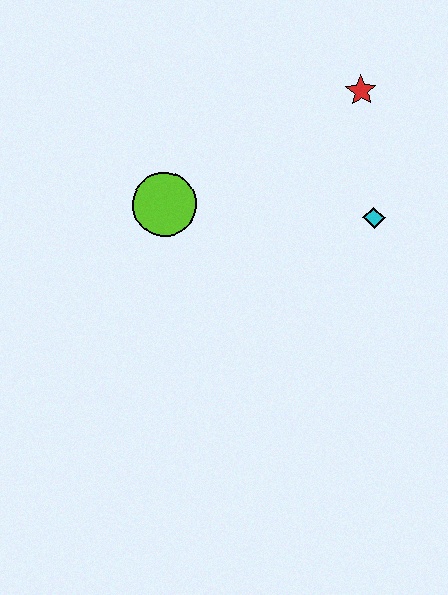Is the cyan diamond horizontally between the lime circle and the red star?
No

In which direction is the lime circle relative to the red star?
The lime circle is to the left of the red star.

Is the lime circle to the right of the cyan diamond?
No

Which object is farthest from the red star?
The lime circle is farthest from the red star.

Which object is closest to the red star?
The cyan diamond is closest to the red star.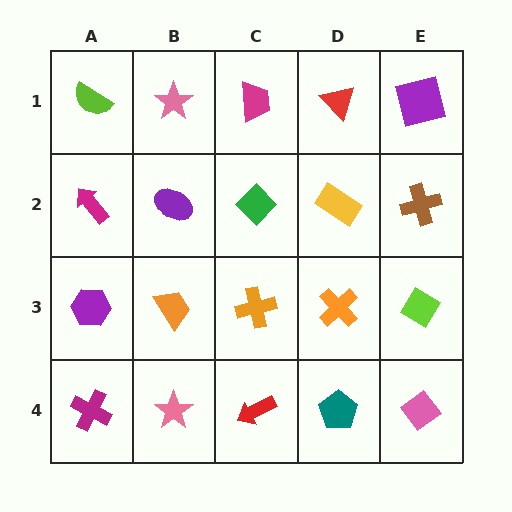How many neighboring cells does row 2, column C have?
4.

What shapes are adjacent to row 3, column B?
A purple ellipse (row 2, column B), a pink star (row 4, column B), a purple hexagon (row 3, column A), an orange cross (row 3, column C).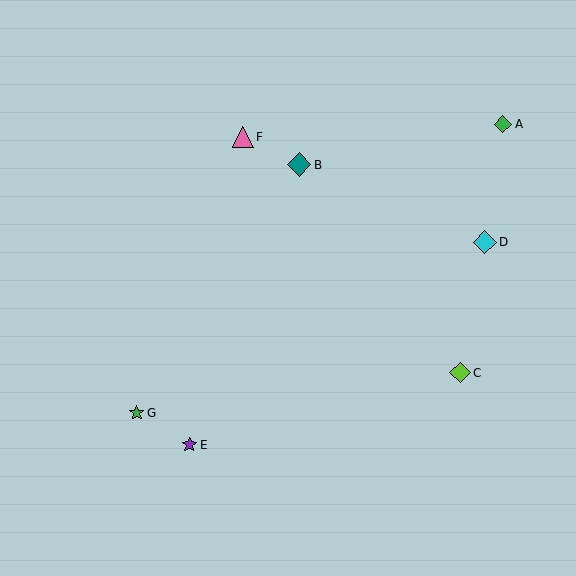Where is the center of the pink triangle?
The center of the pink triangle is at (243, 137).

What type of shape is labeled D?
Shape D is a cyan diamond.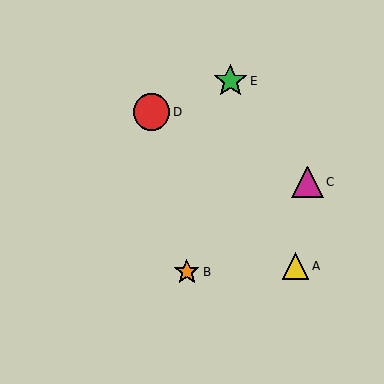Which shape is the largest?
The red circle (labeled D) is the largest.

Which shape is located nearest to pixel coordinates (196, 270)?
The orange star (labeled B) at (187, 272) is nearest to that location.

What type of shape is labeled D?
Shape D is a red circle.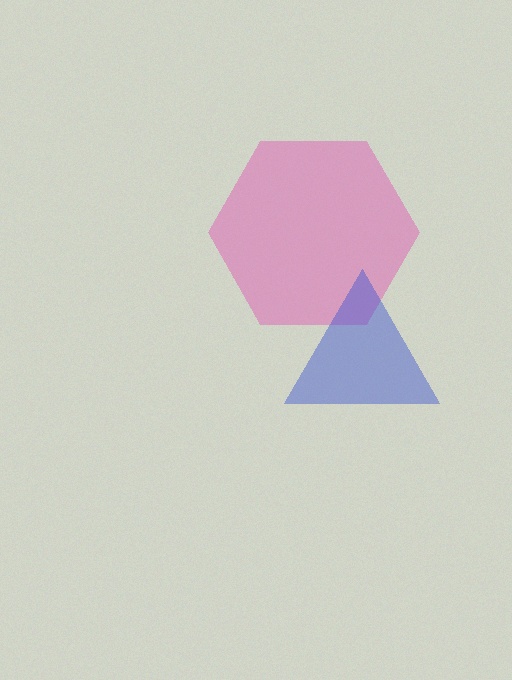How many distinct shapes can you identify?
There are 2 distinct shapes: a pink hexagon, a blue triangle.